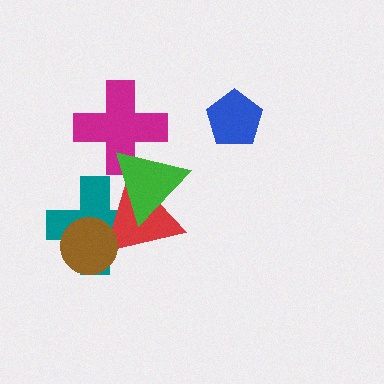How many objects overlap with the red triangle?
3 objects overlap with the red triangle.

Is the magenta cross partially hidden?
Yes, it is partially covered by another shape.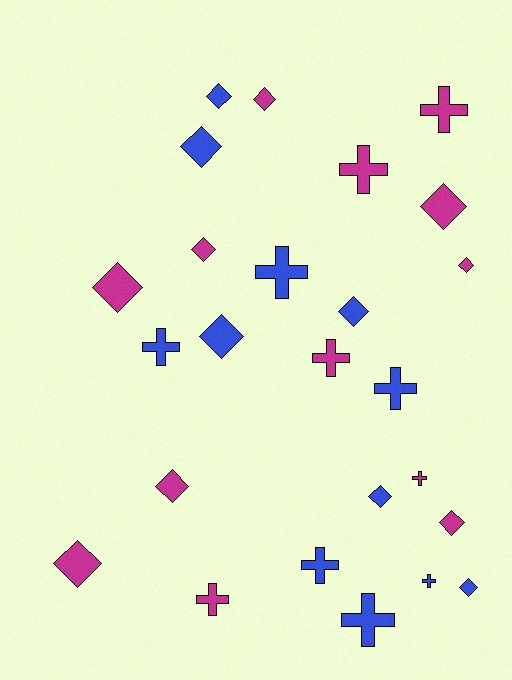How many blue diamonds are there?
There are 6 blue diamonds.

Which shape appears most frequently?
Diamond, with 14 objects.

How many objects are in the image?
There are 25 objects.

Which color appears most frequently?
Magenta, with 13 objects.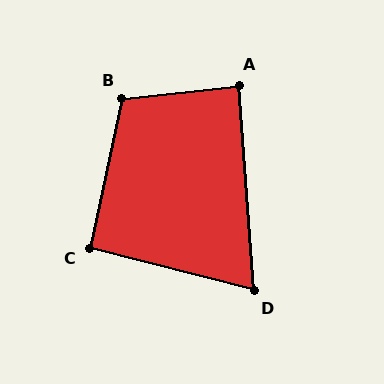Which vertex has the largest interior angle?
B, at approximately 109 degrees.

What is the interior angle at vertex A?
Approximately 88 degrees (approximately right).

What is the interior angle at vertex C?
Approximately 92 degrees (approximately right).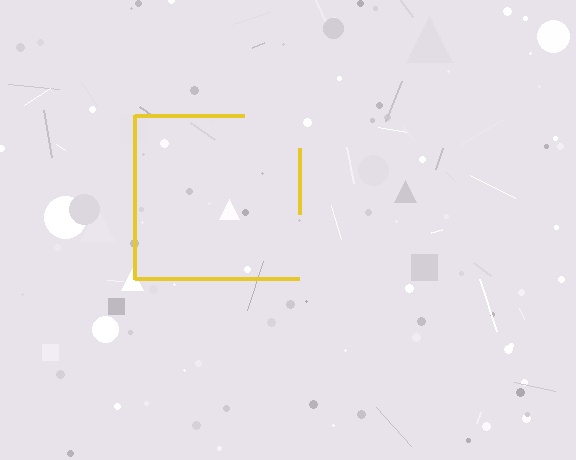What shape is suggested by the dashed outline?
The dashed outline suggests a square.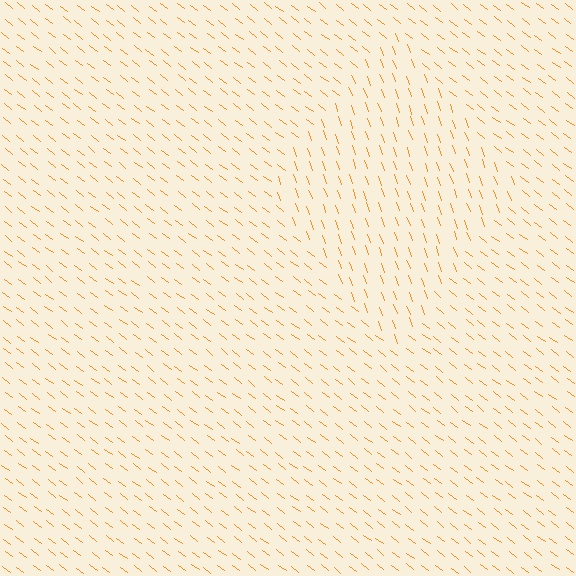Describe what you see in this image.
The image is filled with small orange line segments. A diamond region in the image has lines oriented differently from the surrounding lines, creating a visible texture boundary.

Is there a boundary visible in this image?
Yes, there is a texture boundary formed by a change in line orientation.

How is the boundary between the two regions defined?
The boundary is defined purely by a change in line orientation (approximately 33 degrees difference). All lines are the same color and thickness.